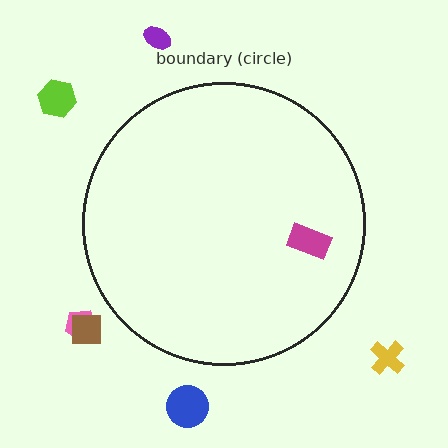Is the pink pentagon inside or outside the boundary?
Outside.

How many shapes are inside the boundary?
1 inside, 6 outside.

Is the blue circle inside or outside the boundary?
Outside.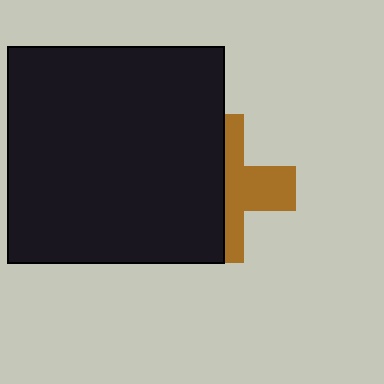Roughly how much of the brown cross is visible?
A small part of it is visible (roughly 44%).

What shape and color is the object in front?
The object in front is a black square.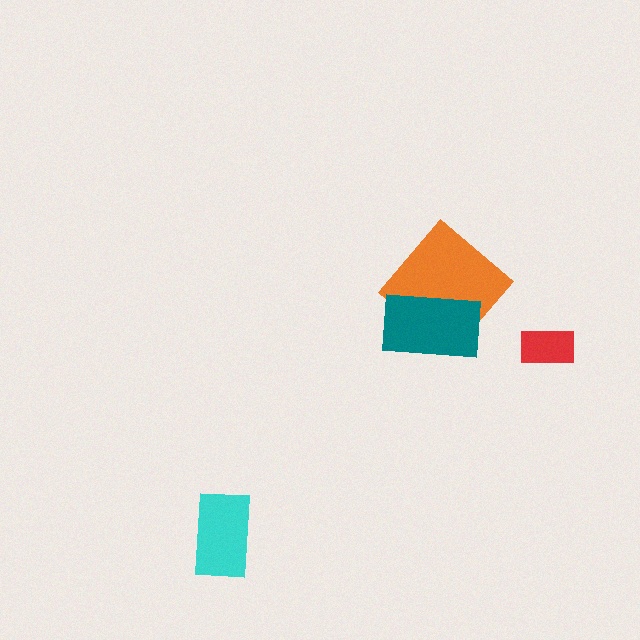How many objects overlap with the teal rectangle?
1 object overlaps with the teal rectangle.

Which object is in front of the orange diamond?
The teal rectangle is in front of the orange diamond.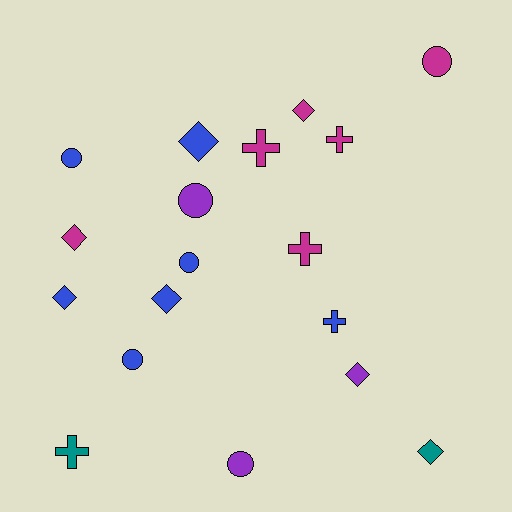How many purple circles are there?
There are 2 purple circles.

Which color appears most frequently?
Blue, with 7 objects.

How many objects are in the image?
There are 18 objects.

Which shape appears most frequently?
Diamond, with 7 objects.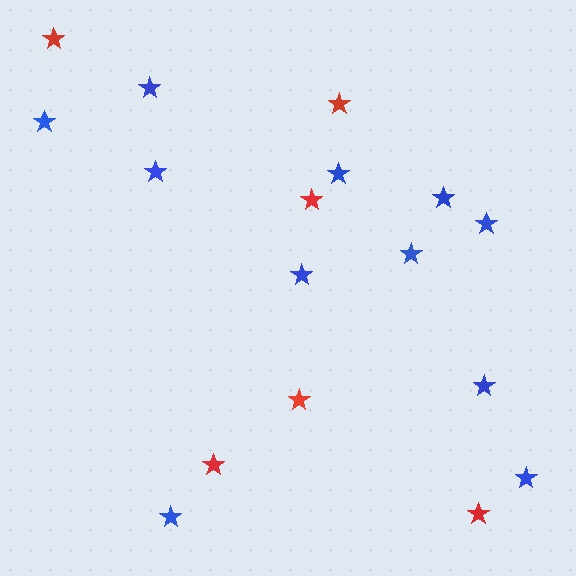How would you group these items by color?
There are 2 groups: one group of blue stars (11) and one group of red stars (6).